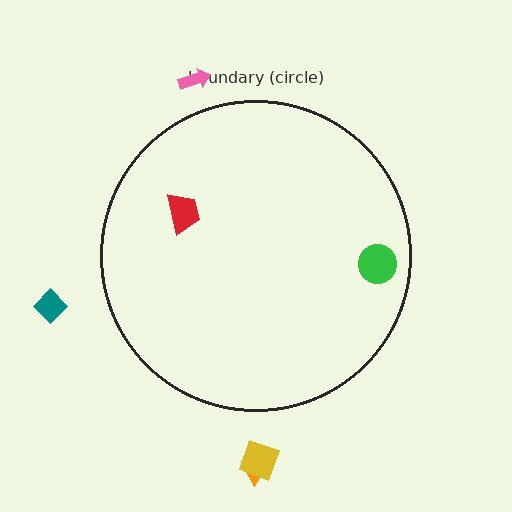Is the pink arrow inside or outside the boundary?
Outside.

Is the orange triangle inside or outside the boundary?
Outside.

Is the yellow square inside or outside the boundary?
Outside.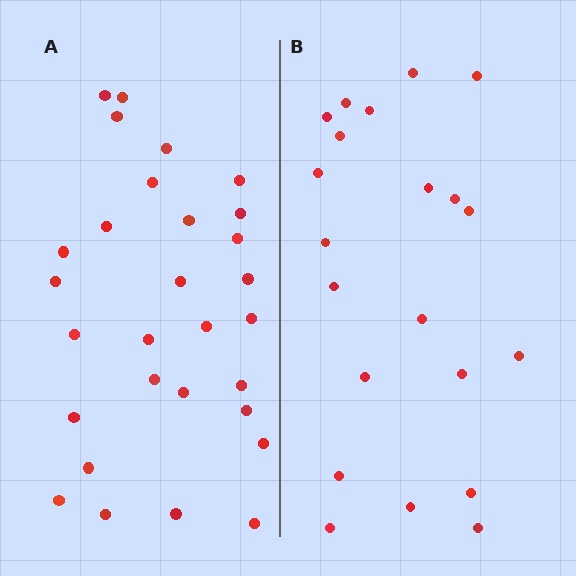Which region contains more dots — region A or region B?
Region A (the left region) has more dots.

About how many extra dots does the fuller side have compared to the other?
Region A has roughly 8 or so more dots than region B.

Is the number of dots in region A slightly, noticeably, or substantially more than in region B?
Region A has noticeably more, but not dramatically so. The ratio is roughly 1.4 to 1.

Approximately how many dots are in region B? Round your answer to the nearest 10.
About 20 dots. (The exact count is 21, which rounds to 20.)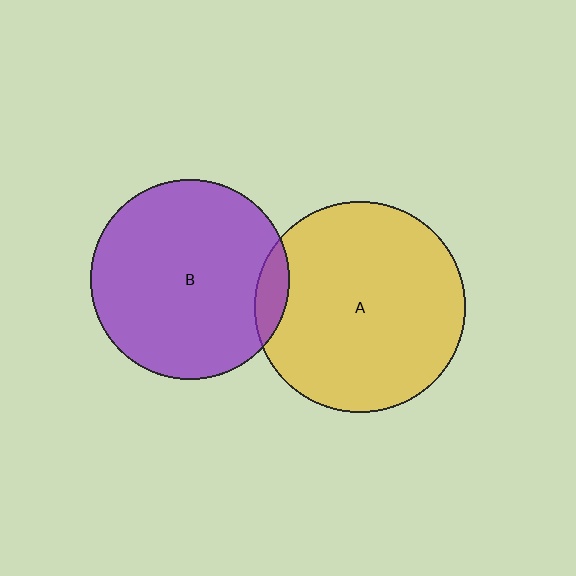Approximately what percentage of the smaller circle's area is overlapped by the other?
Approximately 10%.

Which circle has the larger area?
Circle A (yellow).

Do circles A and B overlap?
Yes.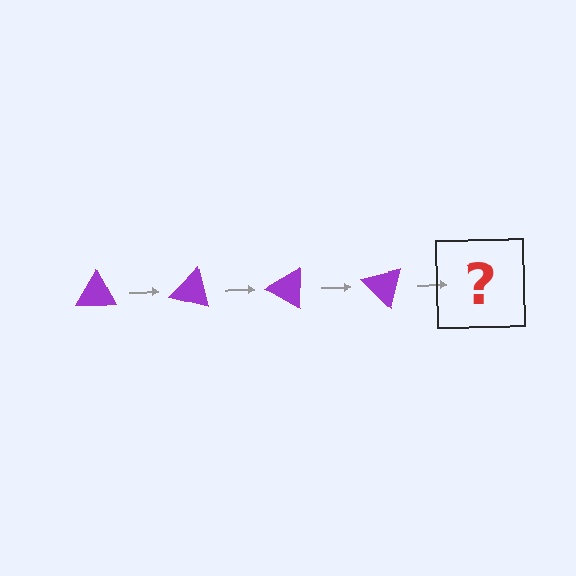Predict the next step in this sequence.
The next step is a purple triangle rotated 60 degrees.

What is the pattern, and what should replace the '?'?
The pattern is that the triangle rotates 15 degrees each step. The '?' should be a purple triangle rotated 60 degrees.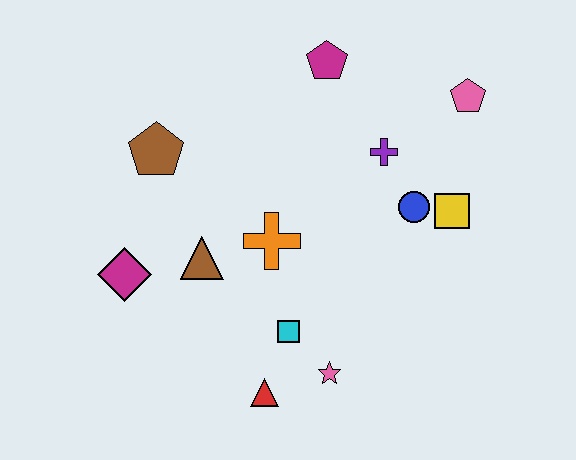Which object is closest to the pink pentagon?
The purple cross is closest to the pink pentagon.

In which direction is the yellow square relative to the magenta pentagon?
The yellow square is below the magenta pentagon.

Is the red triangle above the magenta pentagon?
No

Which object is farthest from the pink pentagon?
The magenta diamond is farthest from the pink pentagon.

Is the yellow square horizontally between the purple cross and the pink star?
No